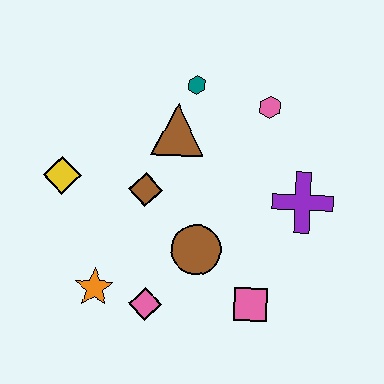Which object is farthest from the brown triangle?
The pink square is farthest from the brown triangle.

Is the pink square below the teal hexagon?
Yes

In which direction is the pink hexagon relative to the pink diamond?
The pink hexagon is above the pink diamond.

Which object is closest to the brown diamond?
The brown triangle is closest to the brown diamond.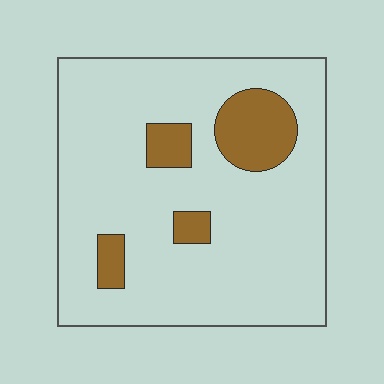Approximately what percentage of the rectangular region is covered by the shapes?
Approximately 15%.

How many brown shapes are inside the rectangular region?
4.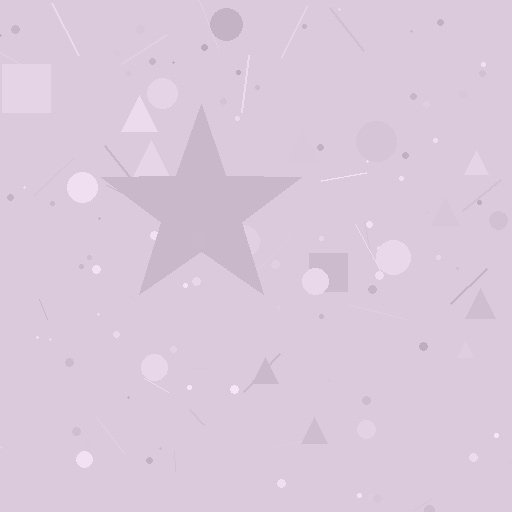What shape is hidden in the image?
A star is hidden in the image.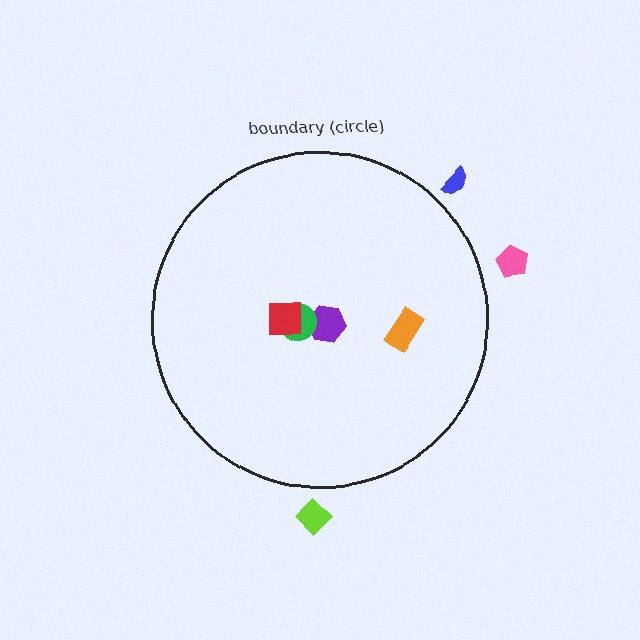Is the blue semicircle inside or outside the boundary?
Outside.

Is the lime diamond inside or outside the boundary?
Outside.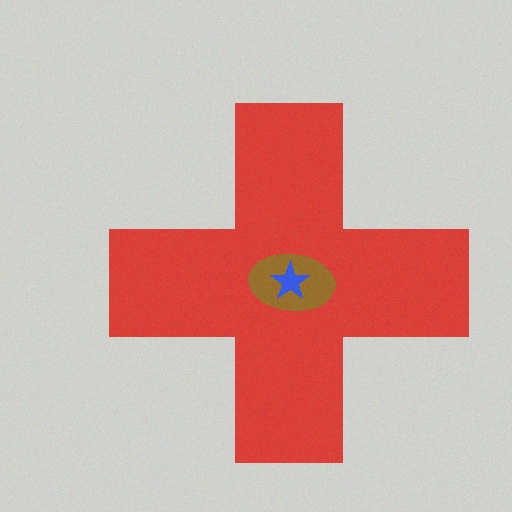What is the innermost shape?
The blue star.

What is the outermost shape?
The red cross.